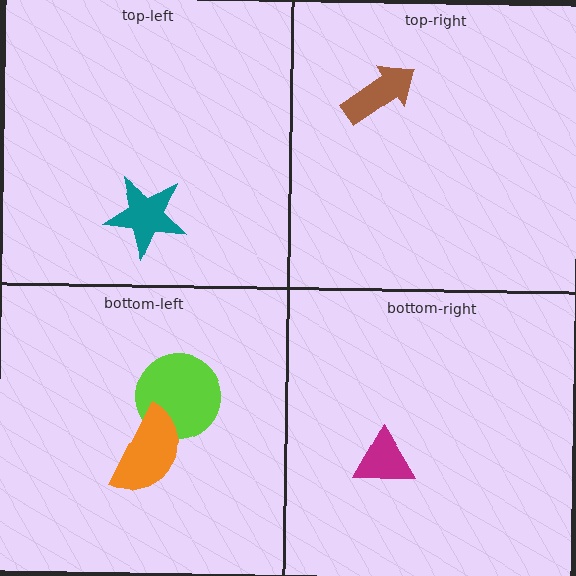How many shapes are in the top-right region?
1.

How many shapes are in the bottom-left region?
2.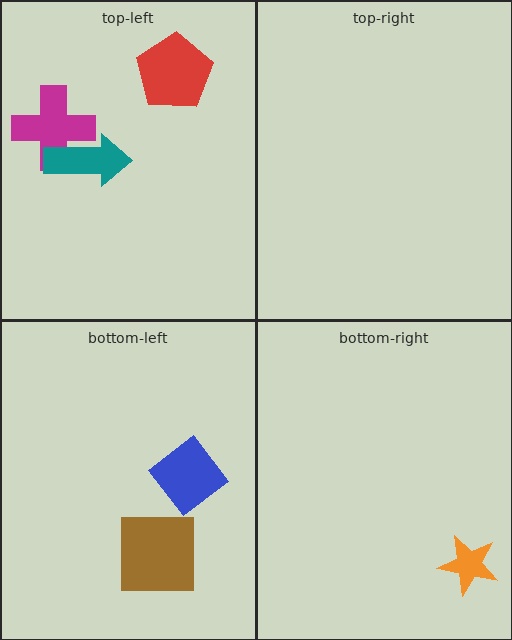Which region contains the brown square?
The bottom-left region.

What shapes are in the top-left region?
The magenta cross, the teal arrow, the red pentagon.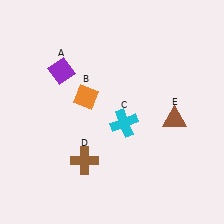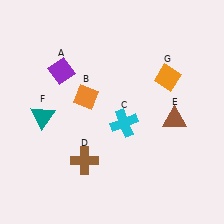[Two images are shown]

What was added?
A teal triangle (F), an orange diamond (G) were added in Image 2.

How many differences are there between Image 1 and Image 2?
There are 2 differences between the two images.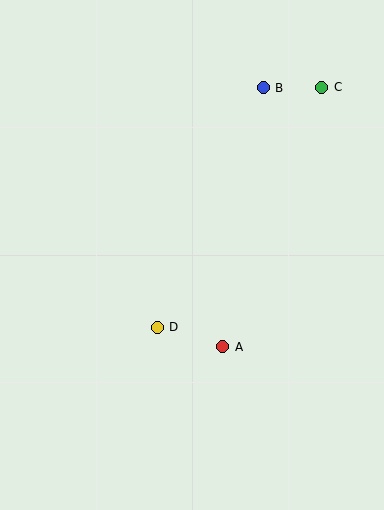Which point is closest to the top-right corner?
Point C is closest to the top-right corner.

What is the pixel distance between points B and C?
The distance between B and C is 58 pixels.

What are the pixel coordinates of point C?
Point C is at (322, 87).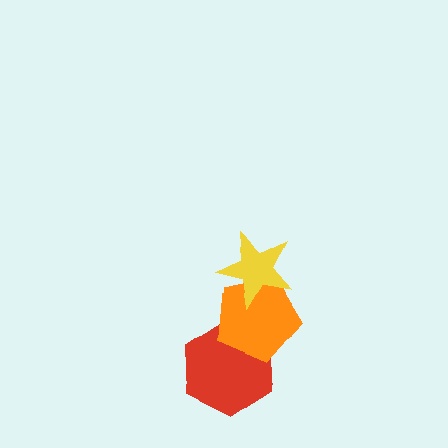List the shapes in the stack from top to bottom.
From top to bottom: the yellow star, the orange pentagon, the red hexagon.